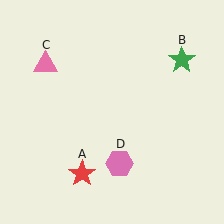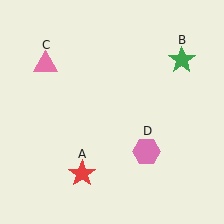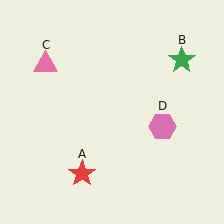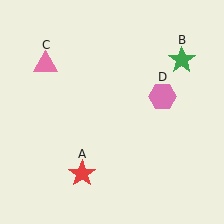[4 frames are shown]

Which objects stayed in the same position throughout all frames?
Red star (object A) and green star (object B) and pink triangle (object C) remained stationary.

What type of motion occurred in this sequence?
The pink hexagon (object D) rotated counterclockwise around the center of the scene.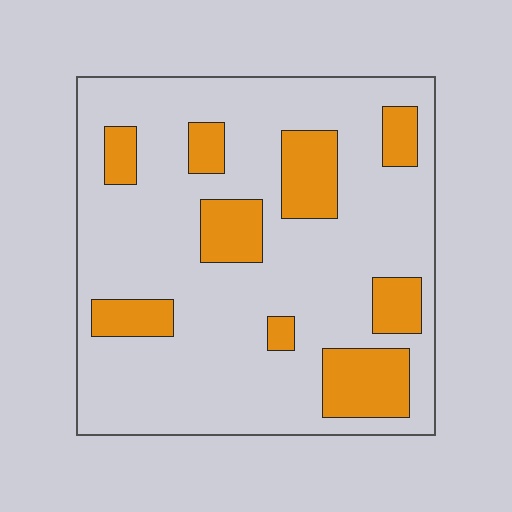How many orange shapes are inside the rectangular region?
9.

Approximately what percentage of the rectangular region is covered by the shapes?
Approximately 20%.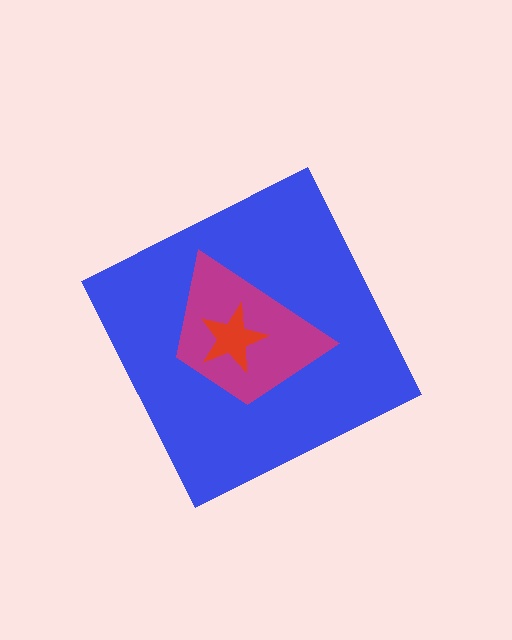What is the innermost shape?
The red star.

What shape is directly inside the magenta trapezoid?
The red star.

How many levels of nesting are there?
3.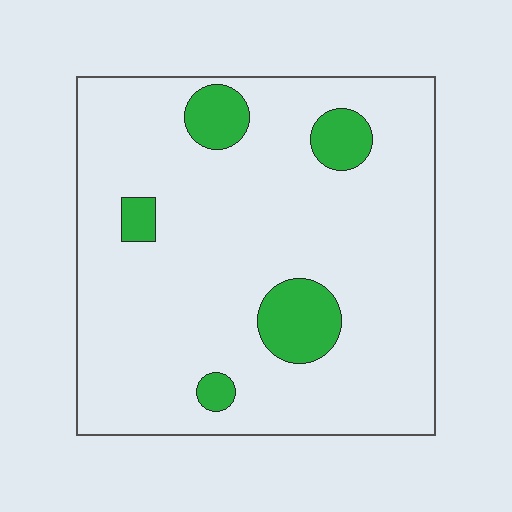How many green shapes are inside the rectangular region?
5.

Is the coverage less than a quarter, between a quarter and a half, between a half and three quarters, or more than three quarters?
Less than a quarter.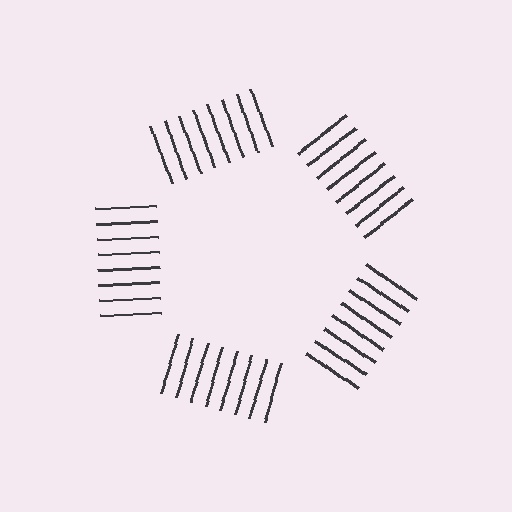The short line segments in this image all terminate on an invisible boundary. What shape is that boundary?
An illusory pentagon — the line segments terminate on its edges but no continuous stroke is drawn.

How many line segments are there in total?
40 — 8 along each of the 5 edges.